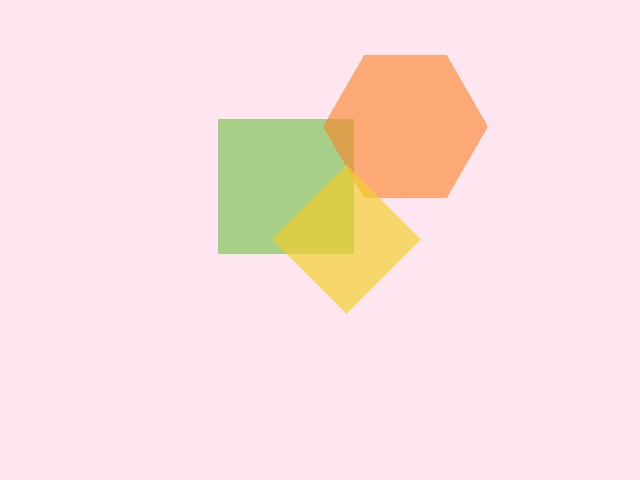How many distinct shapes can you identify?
There are 3 distinct shapes: a lime square, an orange hexagon, a yellow diamond.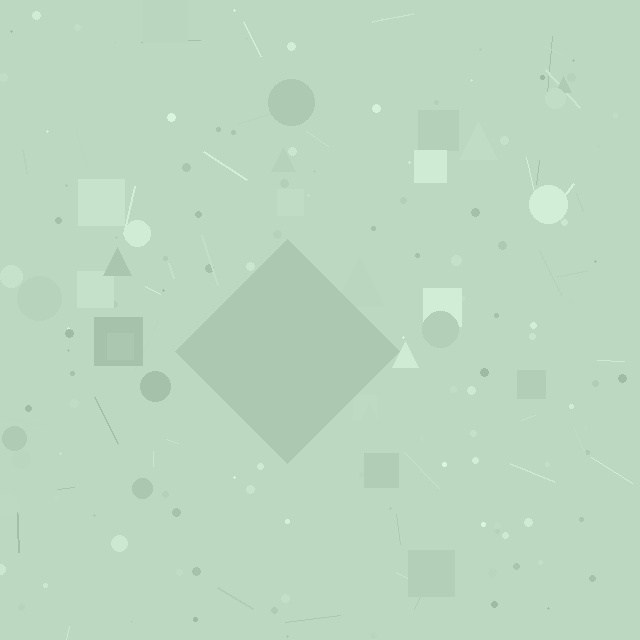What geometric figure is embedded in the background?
A diamond is embedded in the background.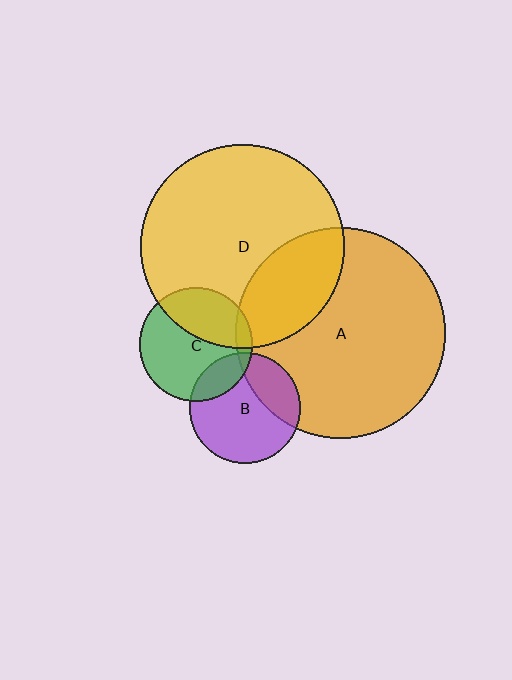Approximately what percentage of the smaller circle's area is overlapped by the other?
Approximately 35%.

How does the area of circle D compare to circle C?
Approximately 3.2 times.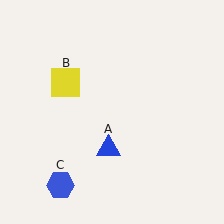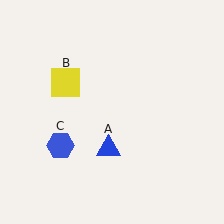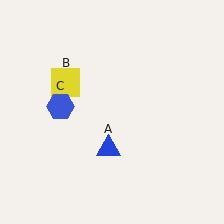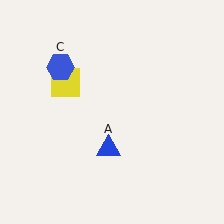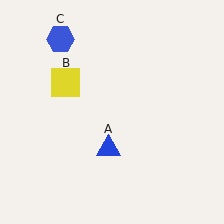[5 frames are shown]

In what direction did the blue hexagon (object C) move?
The blue hexagon (object C) moved up.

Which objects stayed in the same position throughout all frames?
Blue triangle (object A) and yellow square (object B) remained stationary.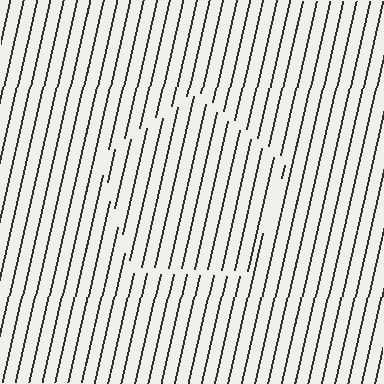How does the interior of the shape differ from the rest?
The interior of the shape contains the same grating, shifted by half a period — the contour is defined by the phase discontinuity where line-ends from the inner and outer gratings abut.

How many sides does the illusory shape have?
5 sides — the line-ends trace a pentagon.